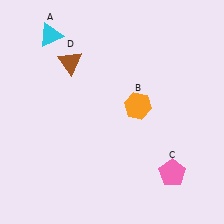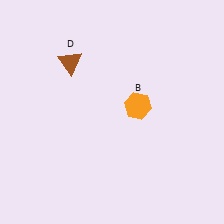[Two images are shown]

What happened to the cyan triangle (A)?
The cyan triangle (A) was removed in Image 2. It was in the top-left area of Image 1.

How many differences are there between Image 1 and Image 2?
There are 2 differences between the two images.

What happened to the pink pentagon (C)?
The pink pentagon (C) was removed in Image 2. It was in the bottom-right area of Image 1.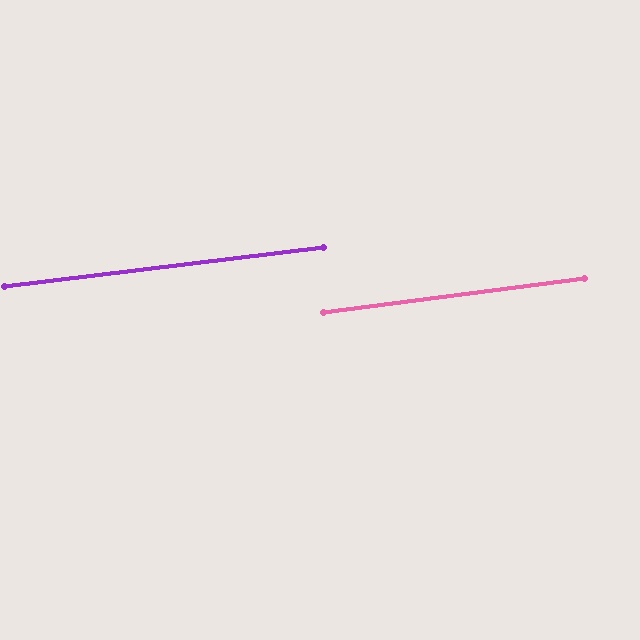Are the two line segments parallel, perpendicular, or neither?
Parallel — their directions differ by only 0.2°.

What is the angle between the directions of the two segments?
Approximately 0 degrees.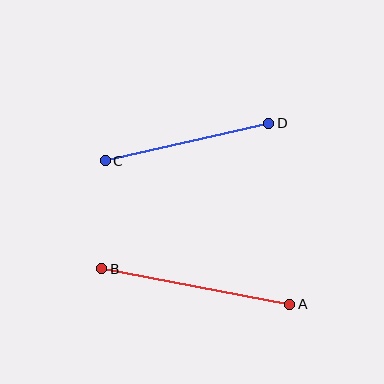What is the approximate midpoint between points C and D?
The midpoint is at approximately (187, 142) pixels.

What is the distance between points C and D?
The distance is approximately 168 pixels.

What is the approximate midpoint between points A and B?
The midpoint is at approximately (196, 287) pixels.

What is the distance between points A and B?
The distance is approximately 192 pixels.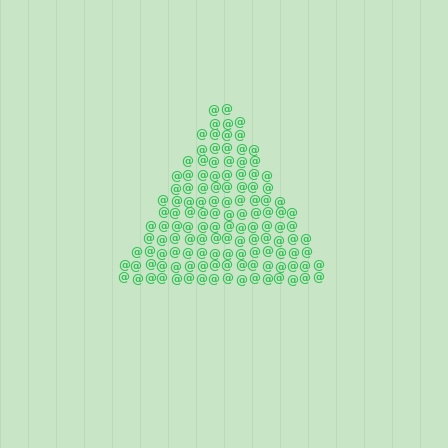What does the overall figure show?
The overall figure shows a triangle.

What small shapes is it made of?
It is made of small at signs.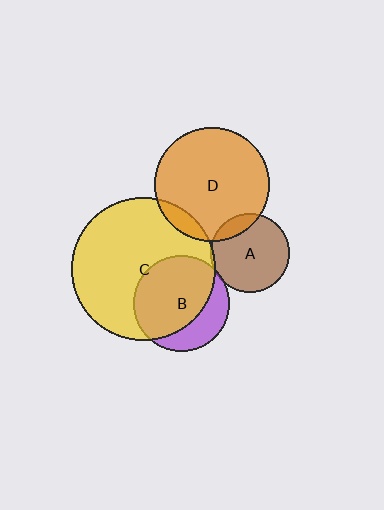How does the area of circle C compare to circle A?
Approximately 3.3 times.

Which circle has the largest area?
Circle C (yellow).